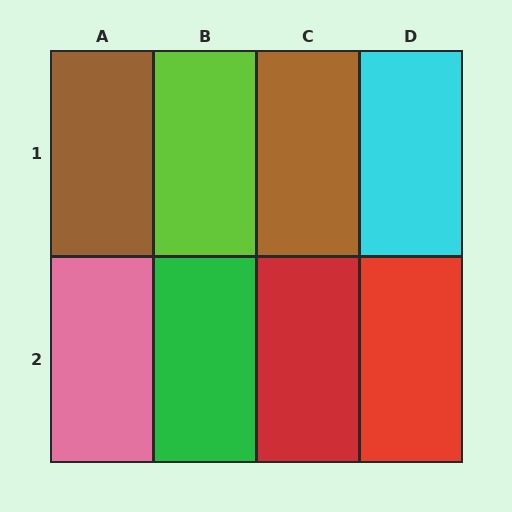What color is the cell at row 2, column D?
Red.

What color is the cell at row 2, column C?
Red.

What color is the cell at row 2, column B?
Green.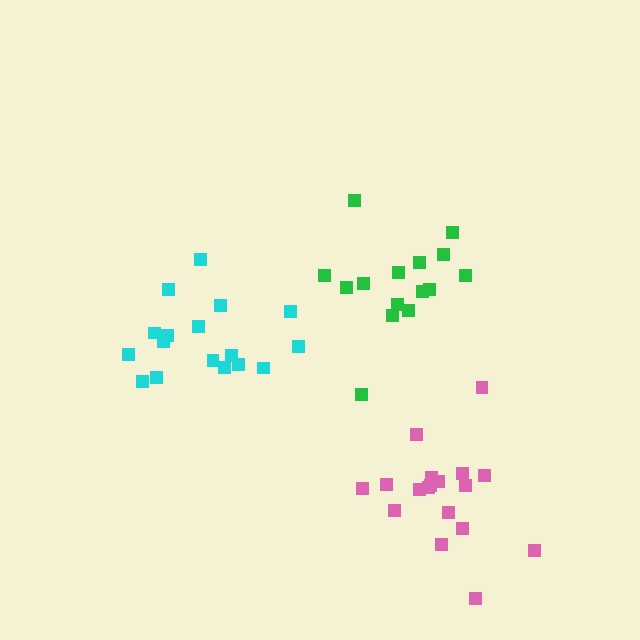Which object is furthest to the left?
The cyan cluster is leftmost.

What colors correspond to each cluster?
The clusters are colored: cyan, green, pink.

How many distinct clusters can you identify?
There are 3 distinct clusters.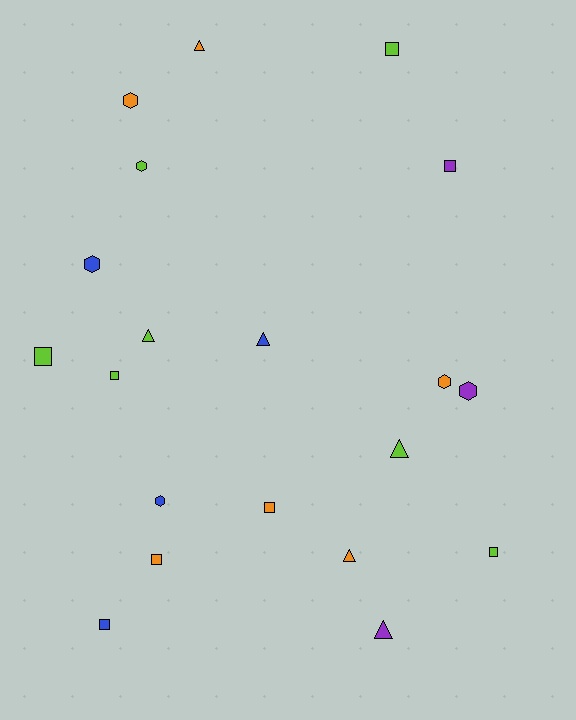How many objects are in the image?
There are 20 objects.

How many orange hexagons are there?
There are 2 orange hexagons.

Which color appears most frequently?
Lime, with 7 objects.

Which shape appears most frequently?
Square, with 8 objects.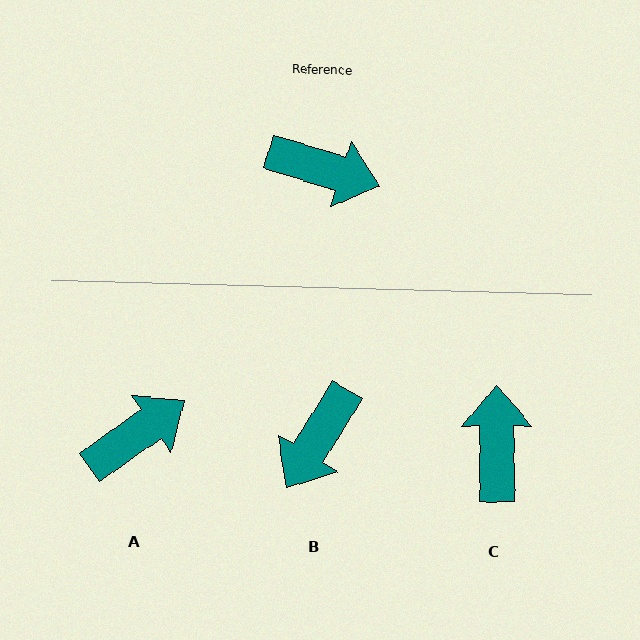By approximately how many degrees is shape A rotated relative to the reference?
Approximately 52 degrees counter-clockwise.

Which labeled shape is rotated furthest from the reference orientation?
C, about 107 degrees away.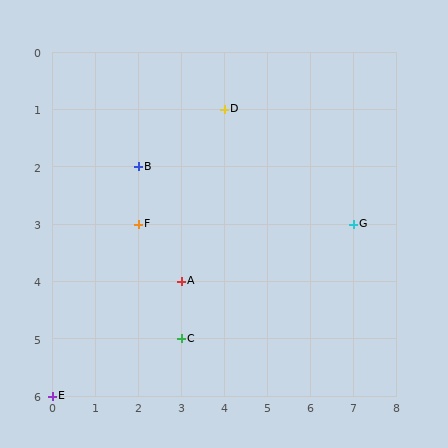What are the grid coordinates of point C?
Point C is at grid coordinates (3, 5).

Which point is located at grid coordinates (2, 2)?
Point B is at (2, 2).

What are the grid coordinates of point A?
Point A is at grid coordinates (3, 4).